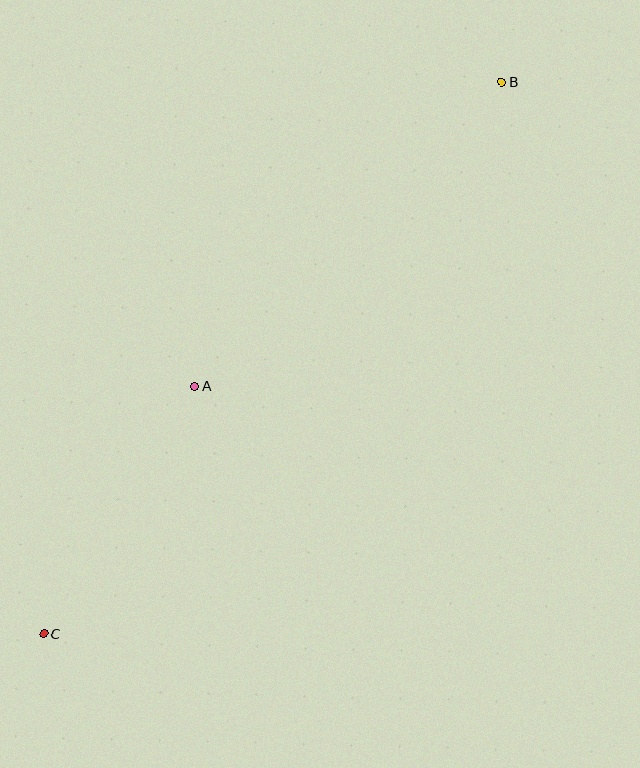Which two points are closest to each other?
Points A and C are closest to each other.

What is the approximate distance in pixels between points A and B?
The distance between A and B is approximately 432 pixels.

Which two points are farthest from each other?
Points B and C are farthest from each other.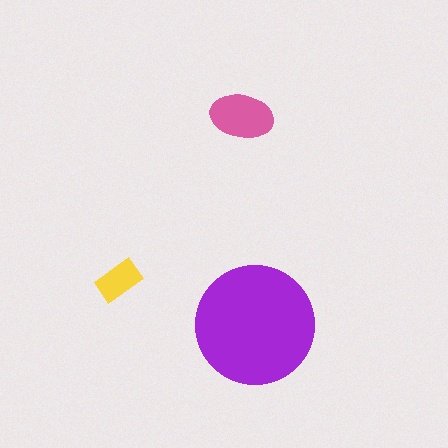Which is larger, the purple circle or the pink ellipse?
The purple circle.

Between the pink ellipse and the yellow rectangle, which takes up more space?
The pink ellipse.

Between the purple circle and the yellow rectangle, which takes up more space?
The purple circle.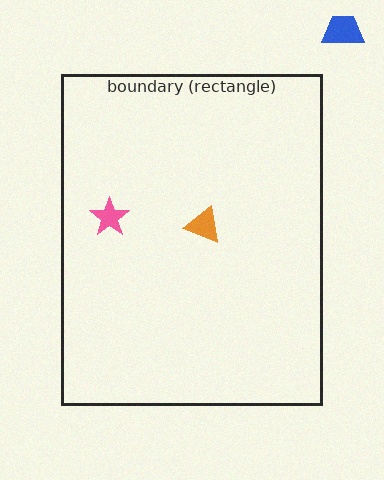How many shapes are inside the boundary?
2 inside, 1 outside.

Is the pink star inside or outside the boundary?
Inside.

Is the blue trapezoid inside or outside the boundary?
Outside.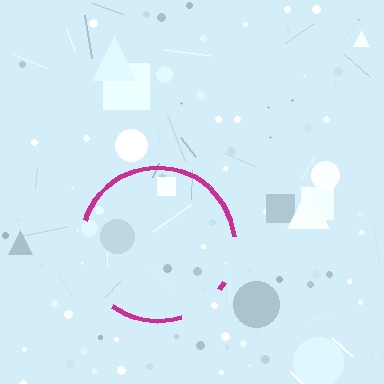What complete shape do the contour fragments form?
The contour fragments form a circle.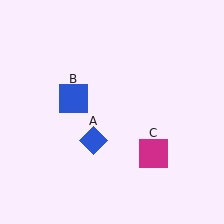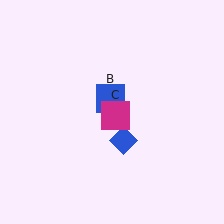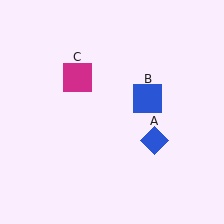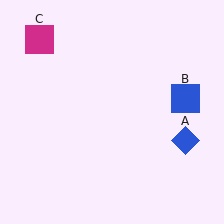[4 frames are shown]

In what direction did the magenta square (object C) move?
The magenta square (object C) moved up and to the left.